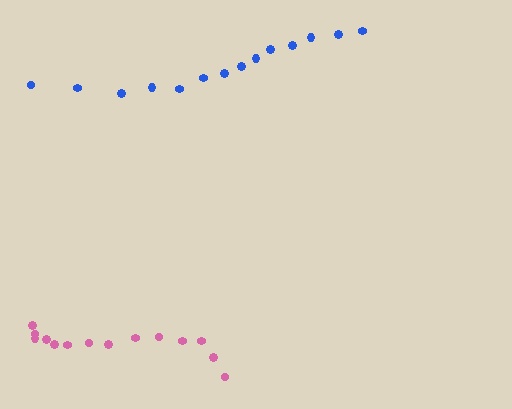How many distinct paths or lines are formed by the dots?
There are 2 distinct paths.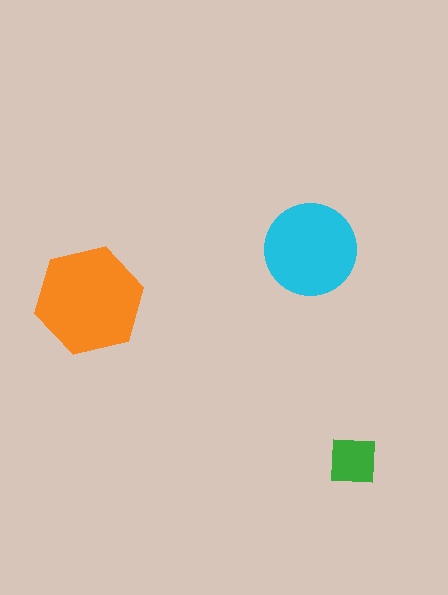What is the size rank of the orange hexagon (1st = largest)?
1st.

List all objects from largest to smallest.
The orange hexagon, the cyan circle, the green square.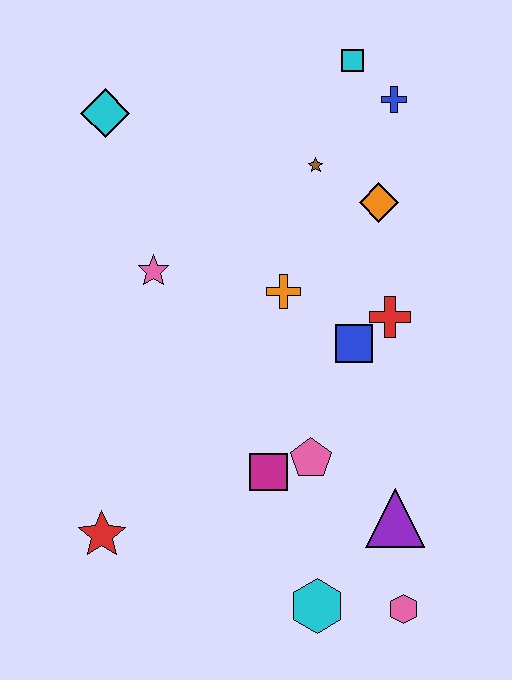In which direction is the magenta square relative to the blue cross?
The magenta square is below the blue cross.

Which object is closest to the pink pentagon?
The magenta square is closest to the pink pentagon.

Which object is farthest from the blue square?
The cyan diamond is farthest from the blue square.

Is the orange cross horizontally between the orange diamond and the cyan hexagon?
No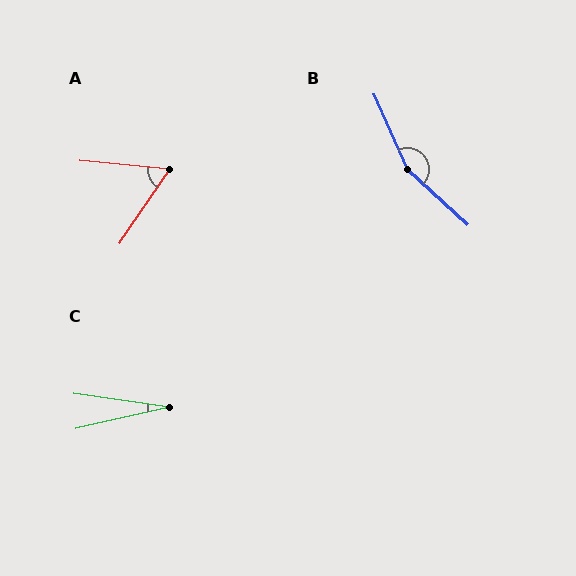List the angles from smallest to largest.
C (21°), A (61°), B (156°).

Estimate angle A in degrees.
Approximately 61 degrees.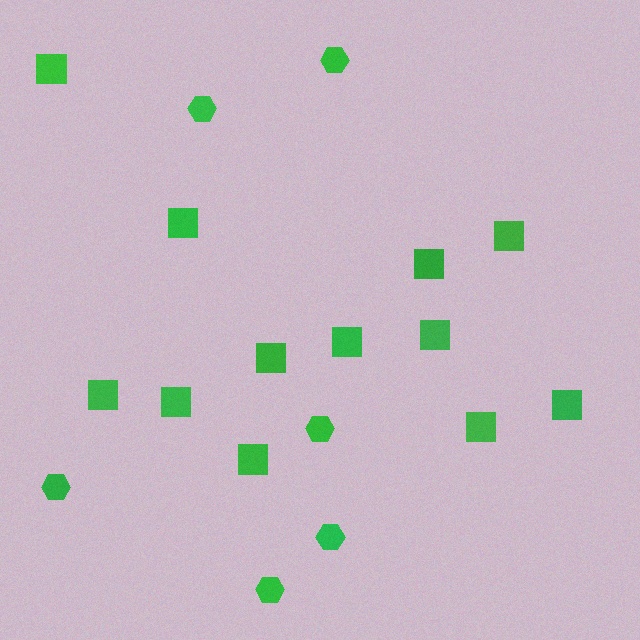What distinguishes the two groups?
There are 2 groups: one group of hexagons (6) and one group of squares (12).